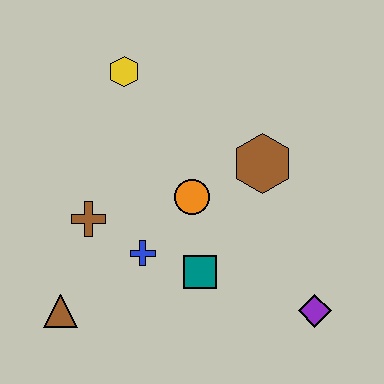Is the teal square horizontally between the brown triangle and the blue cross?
No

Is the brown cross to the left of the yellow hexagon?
Yes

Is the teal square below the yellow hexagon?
Yes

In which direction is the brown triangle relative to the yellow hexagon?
The brown triangle is below the yellow hexagon.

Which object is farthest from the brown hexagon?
The brown triangle is farthest from the brown hexagon.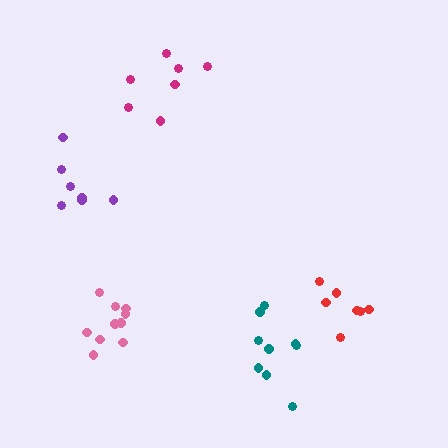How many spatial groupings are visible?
There are 5 spatial groupings.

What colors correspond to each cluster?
The clusters are colored: purple, magenta, pink, teal, red.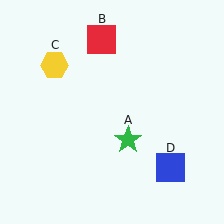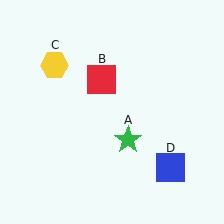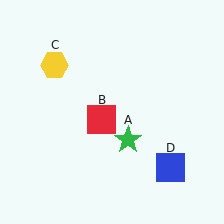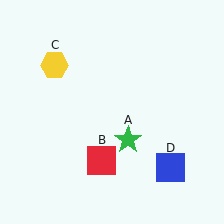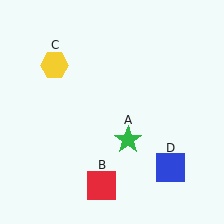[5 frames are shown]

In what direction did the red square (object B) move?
The red square (object B) moved down.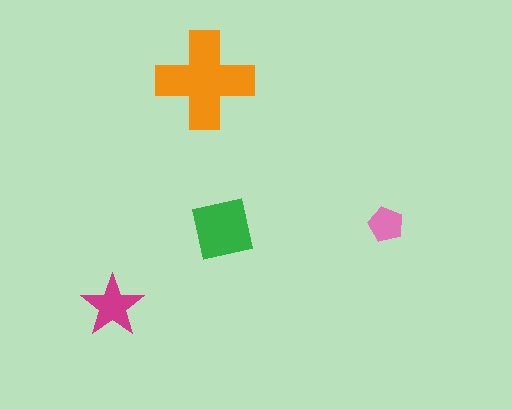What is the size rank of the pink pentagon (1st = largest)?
4th.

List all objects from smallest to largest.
The pink pentagon, the magenta star, the green square, the orange cross.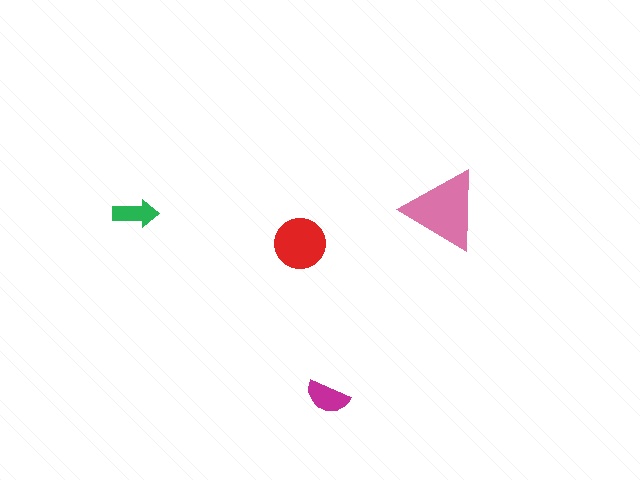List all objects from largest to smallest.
The pink triangle, the red circle, the magenta semicircle, the green arrow.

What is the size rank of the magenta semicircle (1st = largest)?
3rd.